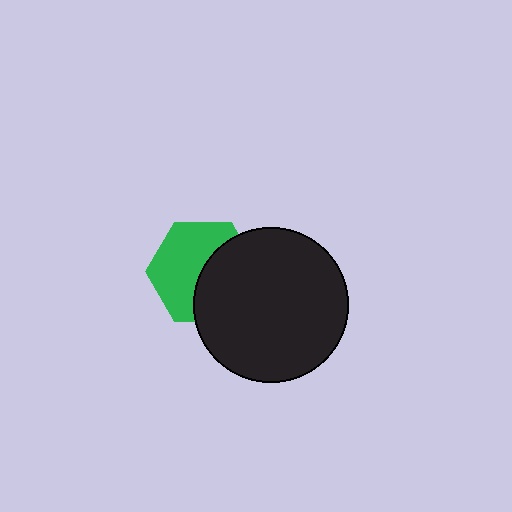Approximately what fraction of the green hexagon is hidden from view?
Roughly 45% of the green hexagon is hidden behind the black circle.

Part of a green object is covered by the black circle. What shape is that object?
It is a hexagon.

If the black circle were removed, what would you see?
You would see the complete green hexagon.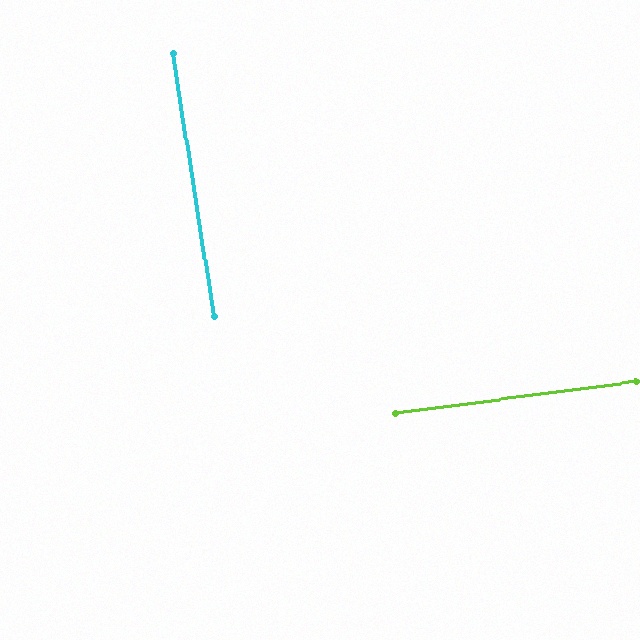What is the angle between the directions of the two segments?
Approximately 89 degrees.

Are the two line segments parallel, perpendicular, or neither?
Perpendicular — they meet at approximately 89°.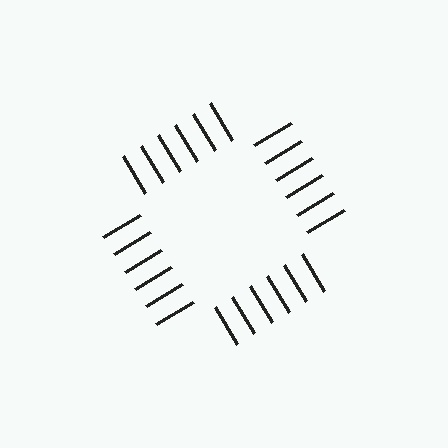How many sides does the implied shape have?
4 sides — the line-ends trace a square.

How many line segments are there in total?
24 — 6 along each of the 4 edges.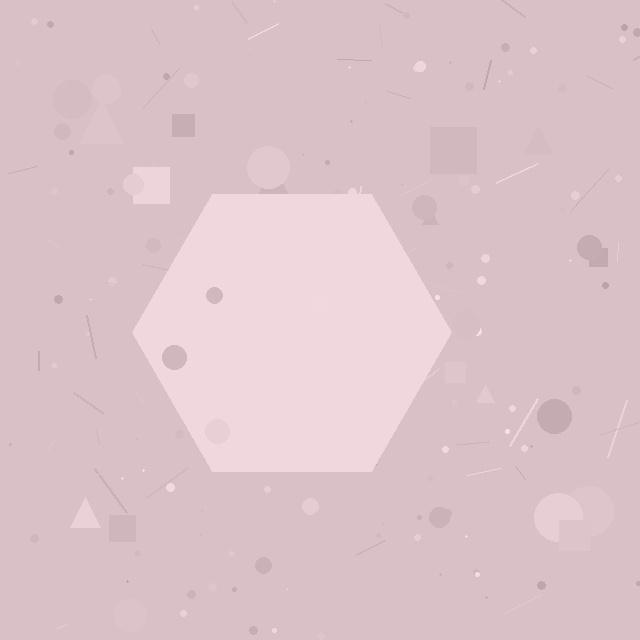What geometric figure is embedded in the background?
A hexagon is embedded in the background.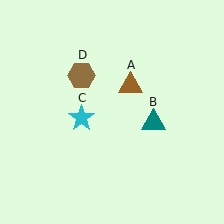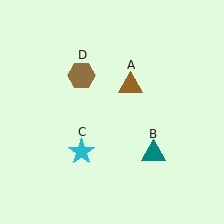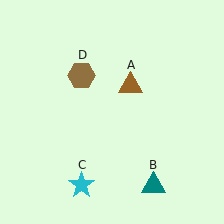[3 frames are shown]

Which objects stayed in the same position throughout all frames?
Brown triangle (object A) and brown hexagon (object D) remained stationary.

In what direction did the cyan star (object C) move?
The cyan star (object C) moved down.